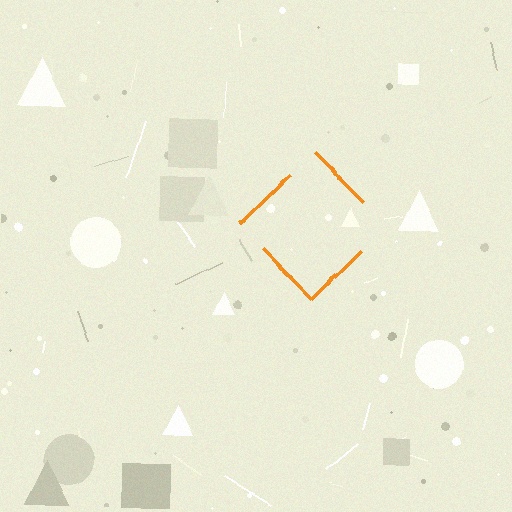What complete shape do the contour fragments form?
The contour fragments form a diamond.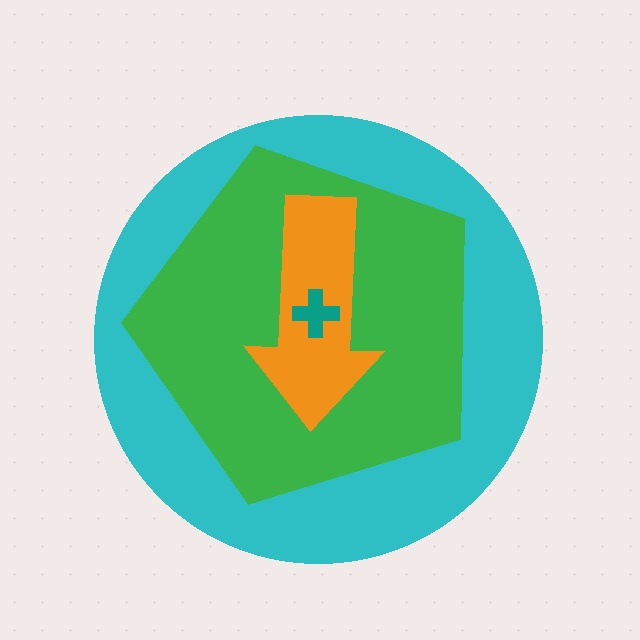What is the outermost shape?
The cyan circle.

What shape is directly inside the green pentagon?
The orange arrow.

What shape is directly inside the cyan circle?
The green pentagon.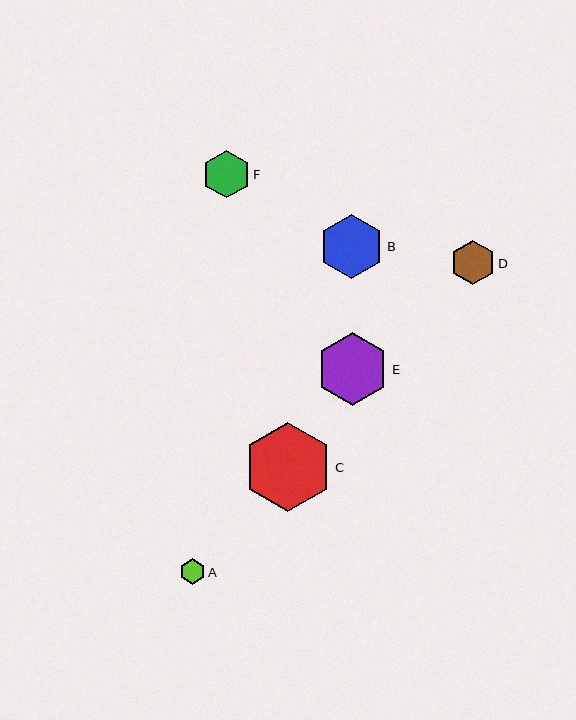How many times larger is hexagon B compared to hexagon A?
Hexagon B is approximately 2.5 times the size of hexagon A.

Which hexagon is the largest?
Hexagon C is the largest with a size of approximately 89 pixels.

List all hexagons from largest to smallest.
From largest to smallest: C, E, B, F, D, A.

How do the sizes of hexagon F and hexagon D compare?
Hexagon F and hexagon D are approximately the same size.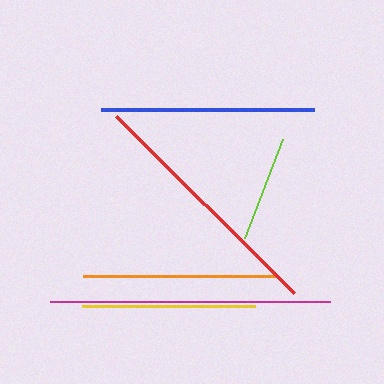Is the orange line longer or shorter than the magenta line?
The magenta line is longer than the orange line.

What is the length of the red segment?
The red segment is approximately 251 pixels long.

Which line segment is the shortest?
The lime line is the shortest at approximately 106 pixels.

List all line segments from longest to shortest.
From longest to shortest: magenta, red, blue, orange, yellow, lime.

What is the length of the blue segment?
The blue segment is approximately 214 pixels long.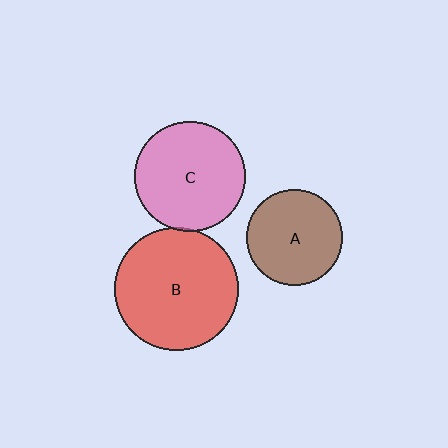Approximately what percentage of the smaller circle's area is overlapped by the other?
Approximately 5%.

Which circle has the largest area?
Circle B (red).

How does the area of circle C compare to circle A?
Approximately 1.3 times.